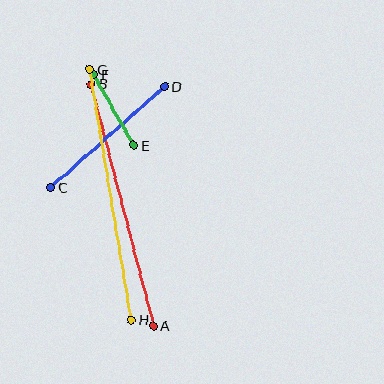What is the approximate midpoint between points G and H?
The midpoint is at approximately (111, 194) pixels.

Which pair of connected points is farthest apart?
Points G and H are farthest apart.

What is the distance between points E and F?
The distance is approximately 81 pixels.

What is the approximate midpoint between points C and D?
The midpoint is at approximately (108, 137) pixels.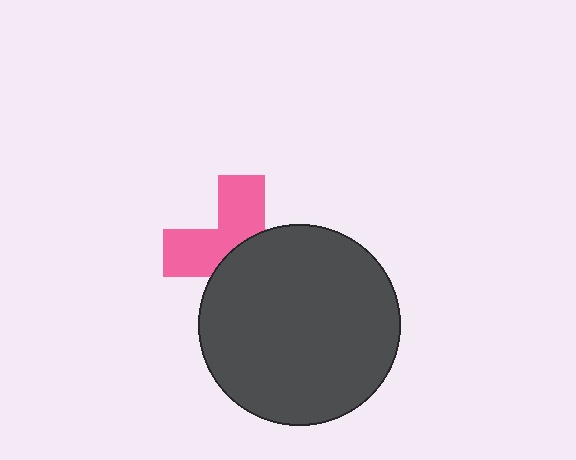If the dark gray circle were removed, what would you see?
You would see the complete pink cross.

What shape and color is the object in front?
The object in front is a dark gray circle.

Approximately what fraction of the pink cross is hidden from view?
Roughly 54% of the pink cross is hidden behind the dark gray circle.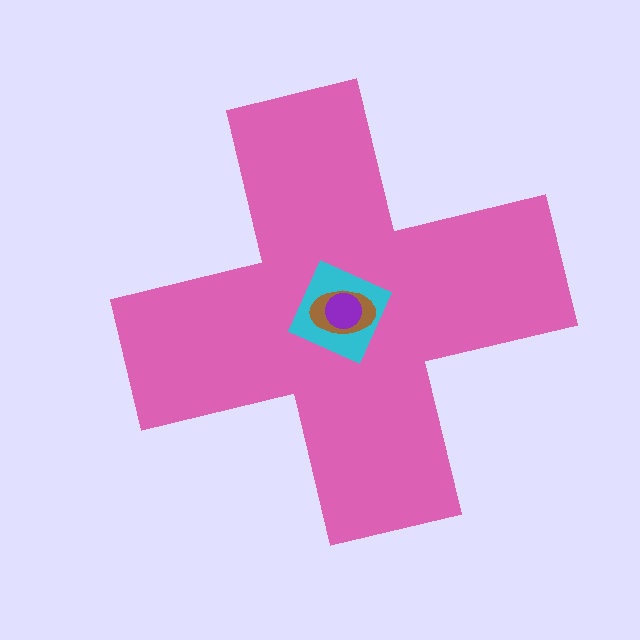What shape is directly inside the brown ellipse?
The purple circle.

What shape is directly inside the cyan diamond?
The brown ellipse.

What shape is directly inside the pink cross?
The cyan diamond.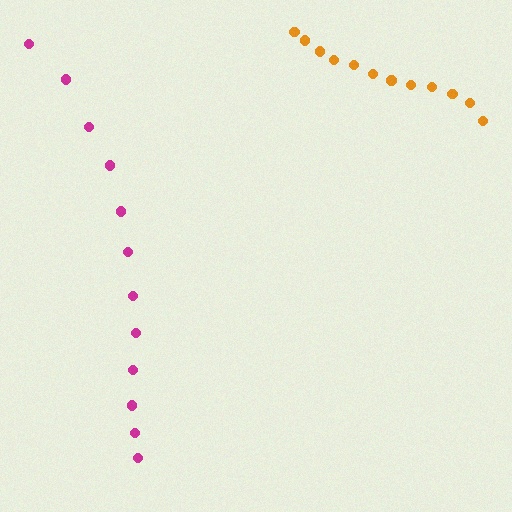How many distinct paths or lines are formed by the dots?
There are 2 distinct paths.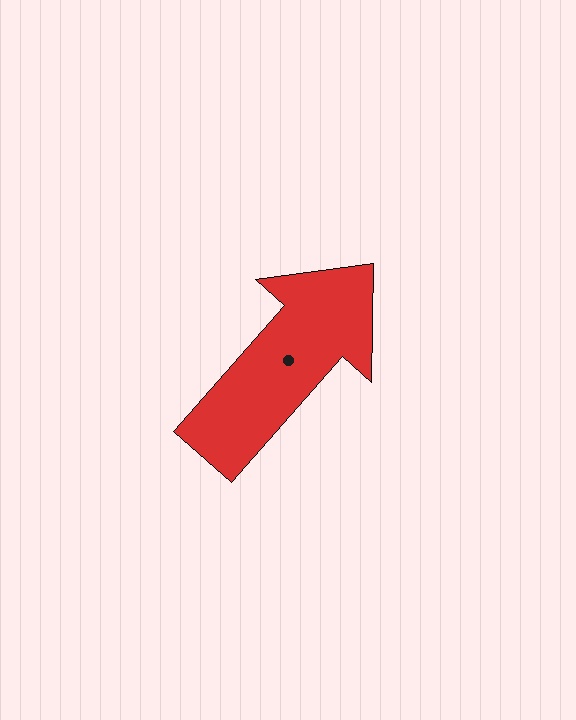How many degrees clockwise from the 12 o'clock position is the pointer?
Approximately 42 degrees.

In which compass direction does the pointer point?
Northeast.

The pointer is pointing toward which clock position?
Roughly 1 o'clock.